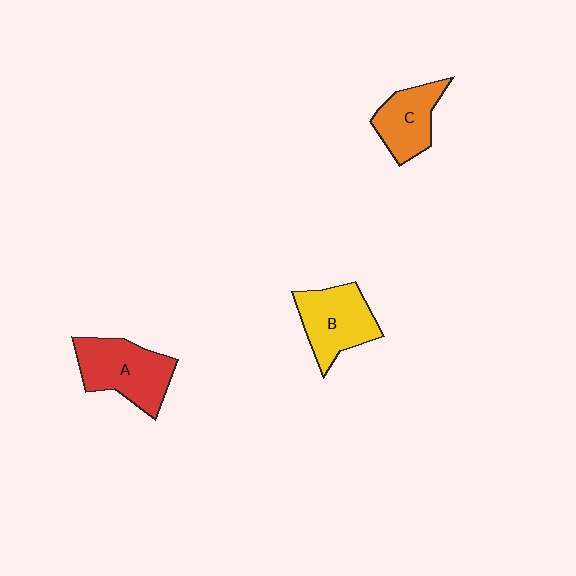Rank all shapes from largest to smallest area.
From largest to smallest: A (red), B (yellow), C (orange).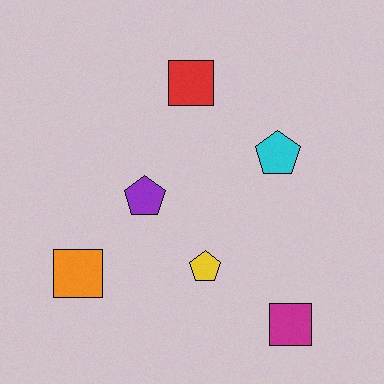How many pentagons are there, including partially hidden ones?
There are 3 pentagons.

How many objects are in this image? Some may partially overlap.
There are 6 objects.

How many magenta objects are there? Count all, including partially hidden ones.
There is 1 magenta object.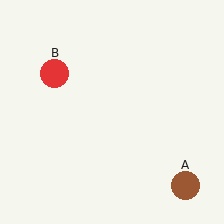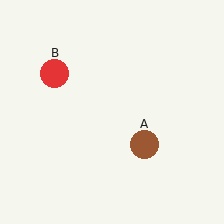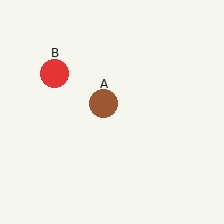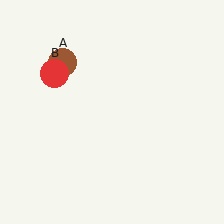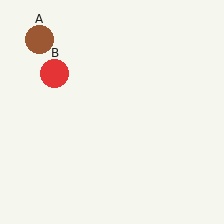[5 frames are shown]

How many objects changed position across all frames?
1 object changed position: brown circle (object A).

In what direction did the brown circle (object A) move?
The brown circle (object A) moved up and to the left.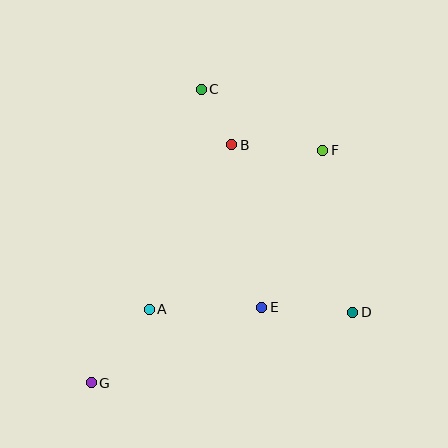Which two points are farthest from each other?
Points F and G are farthest from each other.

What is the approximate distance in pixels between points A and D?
The distance between A and D is approximately 203 pixels.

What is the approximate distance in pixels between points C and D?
The distance between C and D is approximately 269 pixels.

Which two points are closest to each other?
Points B and C are closest to each other.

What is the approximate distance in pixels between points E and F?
The distance between E and F is approximately 168 pixels.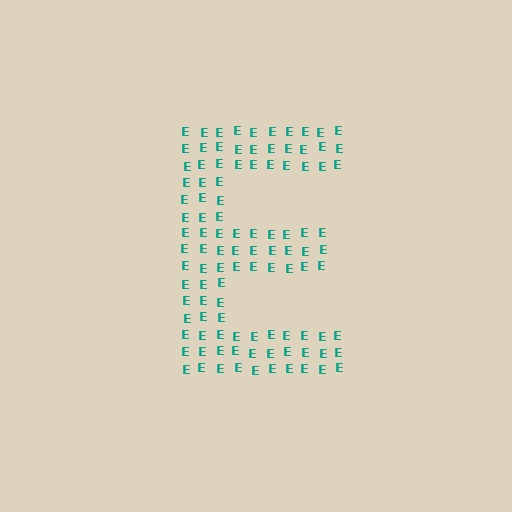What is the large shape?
The large shape is the letter E.